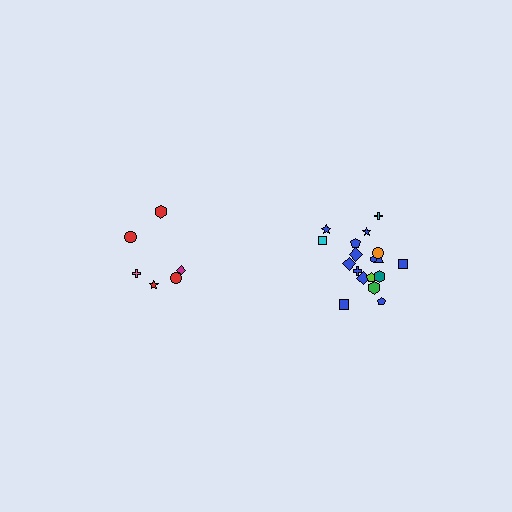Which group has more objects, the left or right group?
The right group.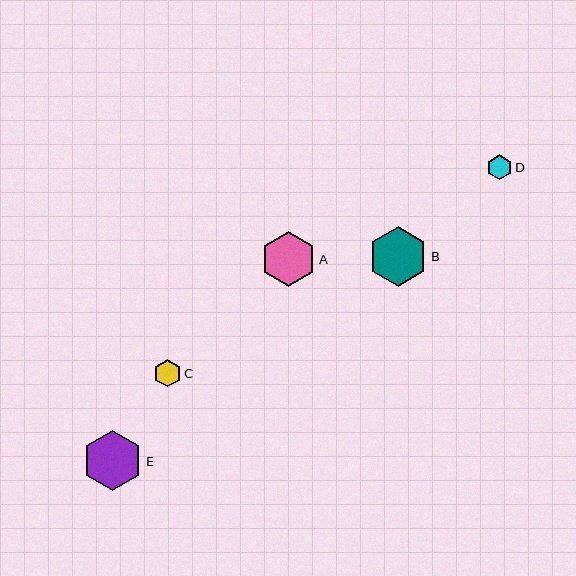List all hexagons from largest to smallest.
From largest to smallest: E, B, A, C, D.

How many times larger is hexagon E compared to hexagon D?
Hexagon E is approximately 2.4 times the size of hexagon D.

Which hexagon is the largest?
Hexagon E is the largest with a size of approximately 60 pixels.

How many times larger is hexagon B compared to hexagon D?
Hexagon B is approximately 2.4 times the size of hexagon D.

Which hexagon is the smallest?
Hexagon D is the smallest with a size of approximately 25 pixels.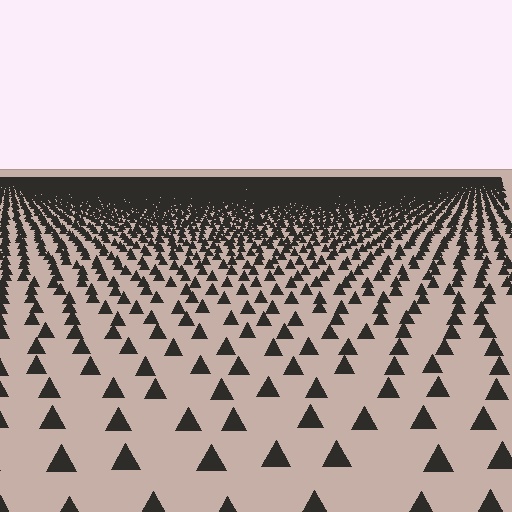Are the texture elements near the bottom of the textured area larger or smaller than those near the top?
Larger. Near the bottom, elements are closer to the viewer and appear at a bigger on-screen size.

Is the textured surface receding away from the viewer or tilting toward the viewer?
The surface is receding away from the viewer. Texture elements get smaller and denser toward the top.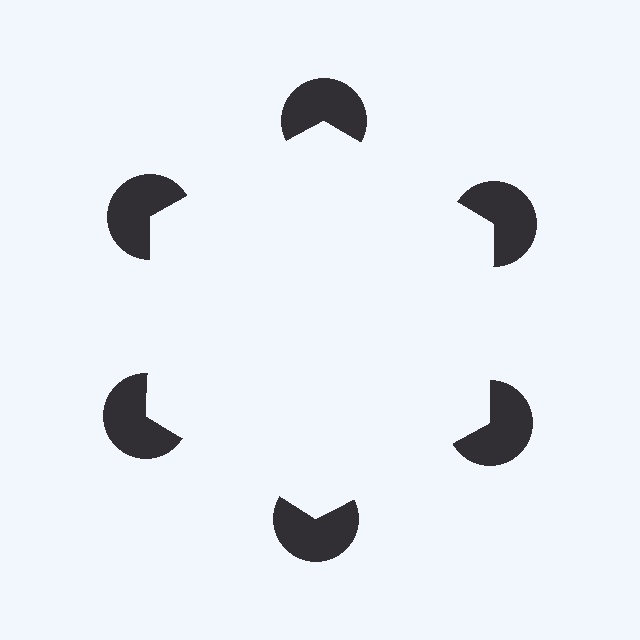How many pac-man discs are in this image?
There are 6 — one at each vertex of the illusory hexagon.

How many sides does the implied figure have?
6 sides.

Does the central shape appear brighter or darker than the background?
It typically appears slightly brighter than the background, even though no actual brightness change is drawn.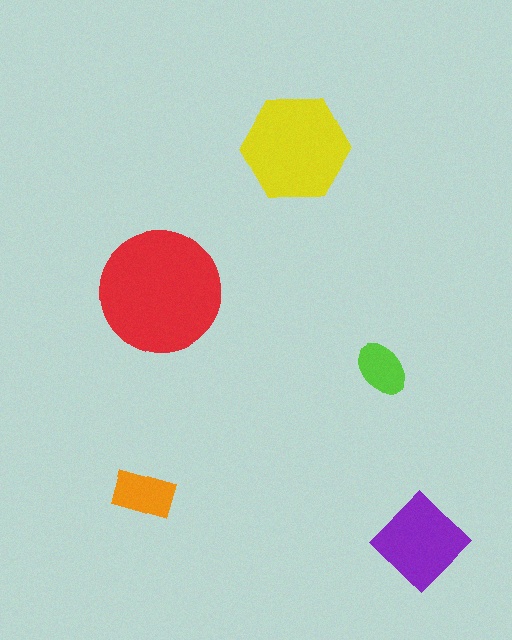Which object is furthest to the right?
The purple diamond is rightmost.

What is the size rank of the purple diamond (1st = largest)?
3rd.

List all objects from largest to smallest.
The red circle, the yellow hexagon, the purple diamond, the orange rectangle, the lime ellipse.